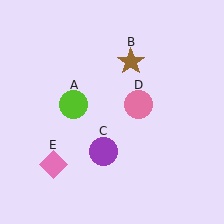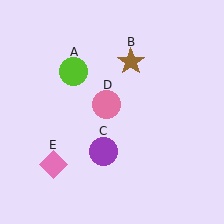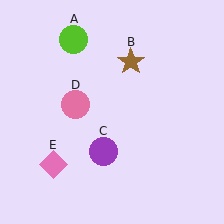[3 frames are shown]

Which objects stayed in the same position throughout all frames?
Brown star (object B) and purple circle (object C) and pink diamond (object E) remained stationary.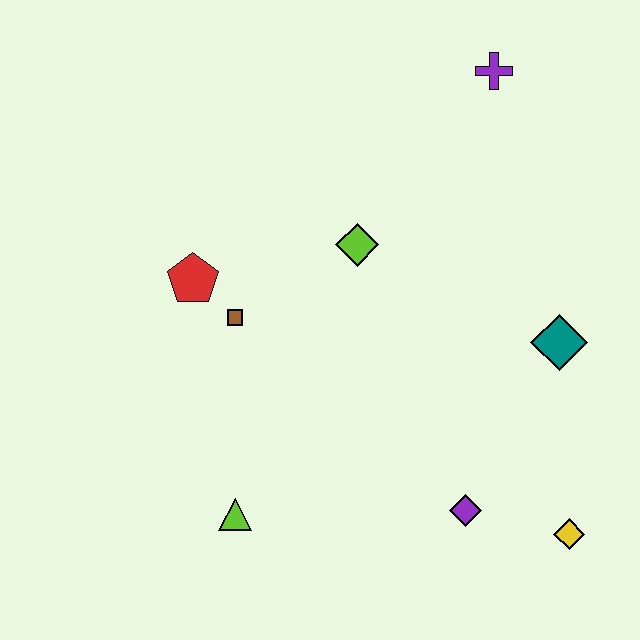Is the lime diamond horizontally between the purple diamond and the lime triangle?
Yes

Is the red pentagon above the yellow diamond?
Yes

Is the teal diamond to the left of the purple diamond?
No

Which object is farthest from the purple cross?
The lime triangle is farthest from the purple cross.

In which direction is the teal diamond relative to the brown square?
The teal diamond is to the right of the brown square.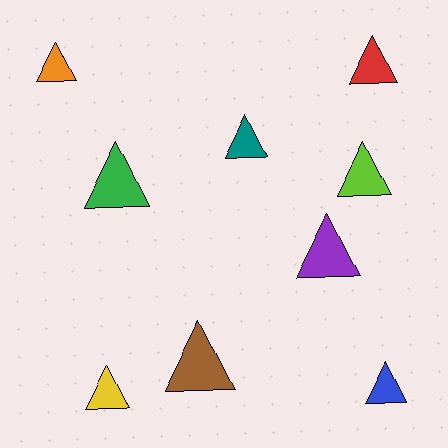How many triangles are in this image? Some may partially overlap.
There are 9 triangles.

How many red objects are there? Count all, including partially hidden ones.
There is 1 red object.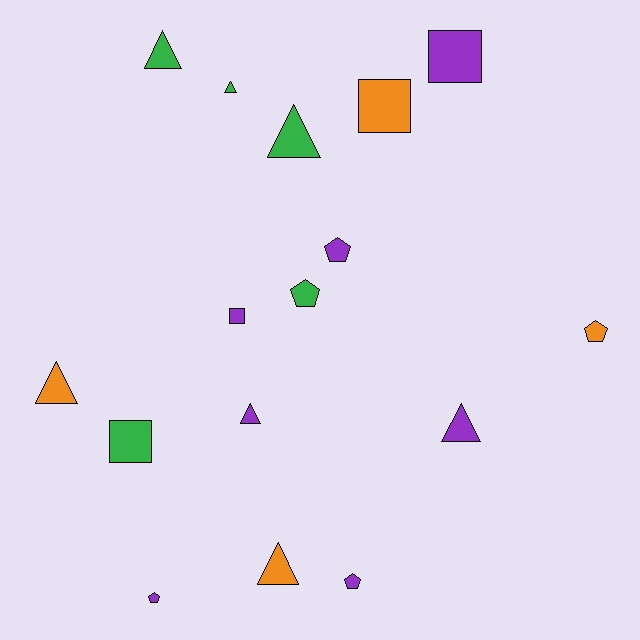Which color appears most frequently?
Purple, with 7 objects.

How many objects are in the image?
There are 16 objects.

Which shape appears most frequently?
Triangle, with 7 objects.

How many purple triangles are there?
There are 2 purple triangles.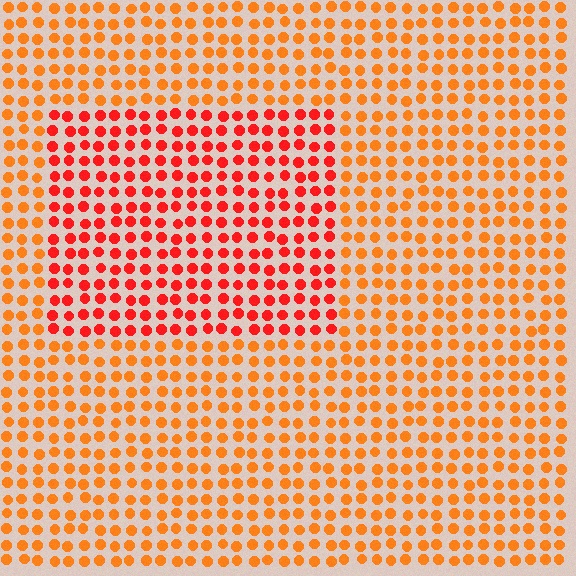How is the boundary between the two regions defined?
The boundary is defined purely by a slight shift in hue (about 29 degrees). Spacing, size, and orientation are identical on both sides.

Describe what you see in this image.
The image is filled with small orange elements in a uniform arrangement. A rectangle-shaped region is visible where the elements are tinted to a slightly different hue, forming a subtle color boundary.